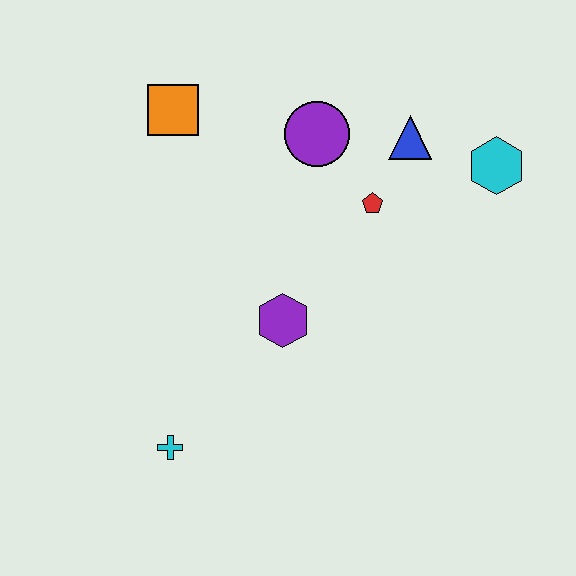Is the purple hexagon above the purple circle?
No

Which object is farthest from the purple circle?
The cyan cross is farthest from the purple circle.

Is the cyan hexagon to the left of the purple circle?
No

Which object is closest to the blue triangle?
The red pentagon is closest to the blue triangle.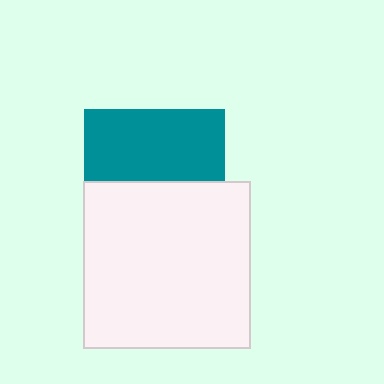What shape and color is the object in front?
The object in front is a white square.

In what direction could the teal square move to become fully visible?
The teal square could move up. That would shift it out from behind the white square entirely.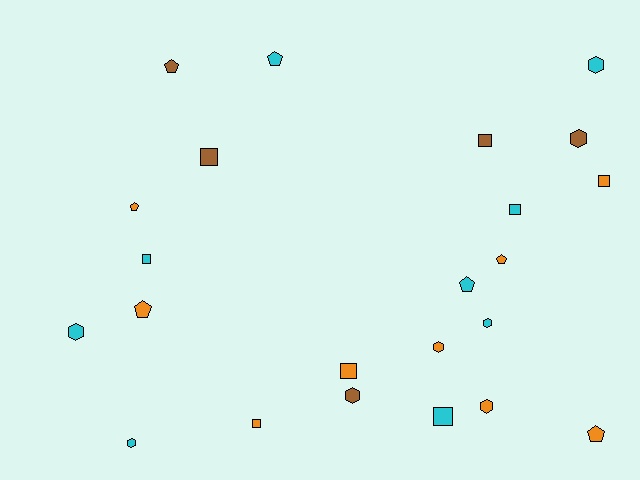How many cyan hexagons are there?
There are 4 cyan hexagons.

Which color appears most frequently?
Cyan, with 9 objects.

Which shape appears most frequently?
Square, with 8 objects.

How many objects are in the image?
There are 23 objects.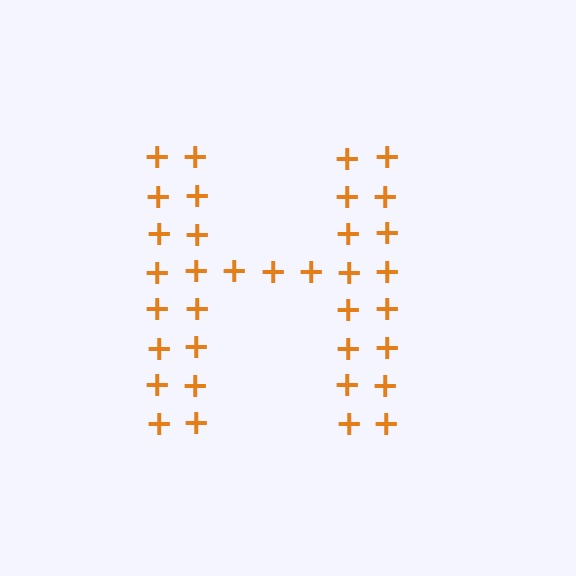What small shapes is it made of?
It is made of small plus signs.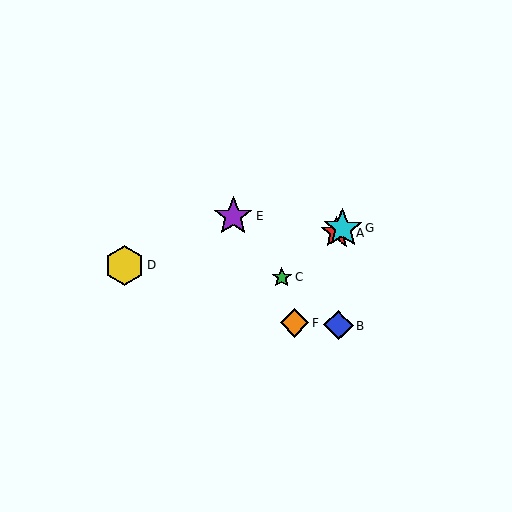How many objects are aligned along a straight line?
3 objects (A, C, G) are aligned along a straight line.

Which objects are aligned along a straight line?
Objects A, C, G are aligned along a straight line.